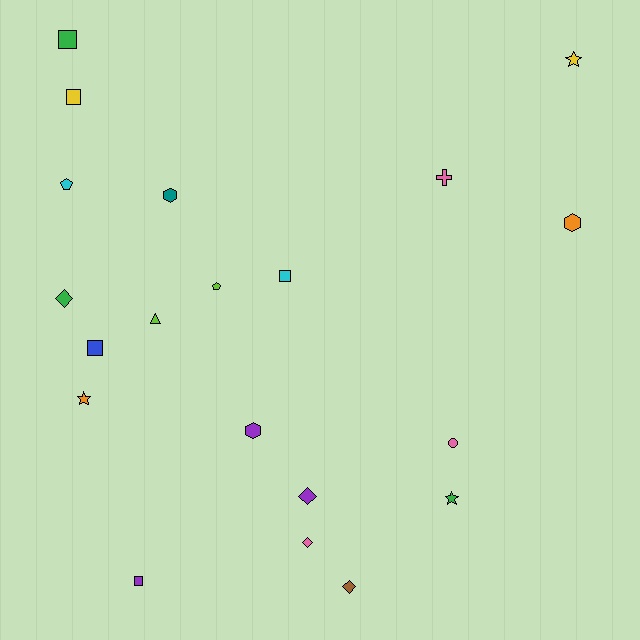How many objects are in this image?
There are 20 objects.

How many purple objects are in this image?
There are 3 purple objects.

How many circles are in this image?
There is 1 circle.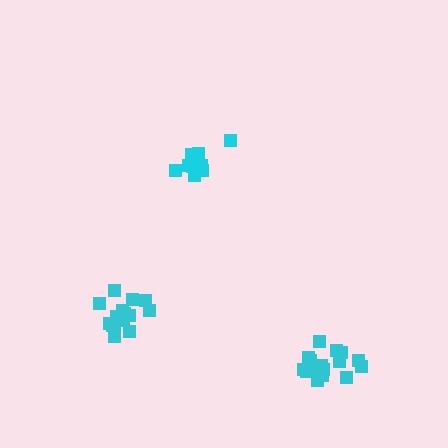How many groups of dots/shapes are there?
There are 3 groups.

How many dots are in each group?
Group 1: 13 dots, Group 2: 16 dots, Group 3: 16 dots (45 total).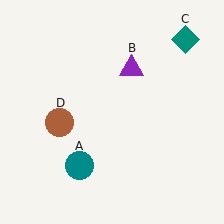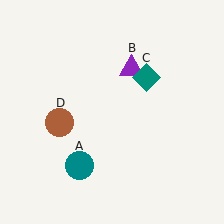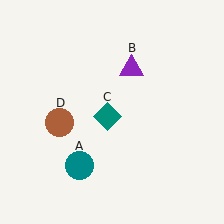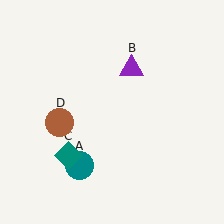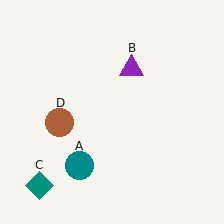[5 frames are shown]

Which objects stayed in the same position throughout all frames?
Teal circle (object A) and purple triangle (object B) and brown circle (object D) remained stationary.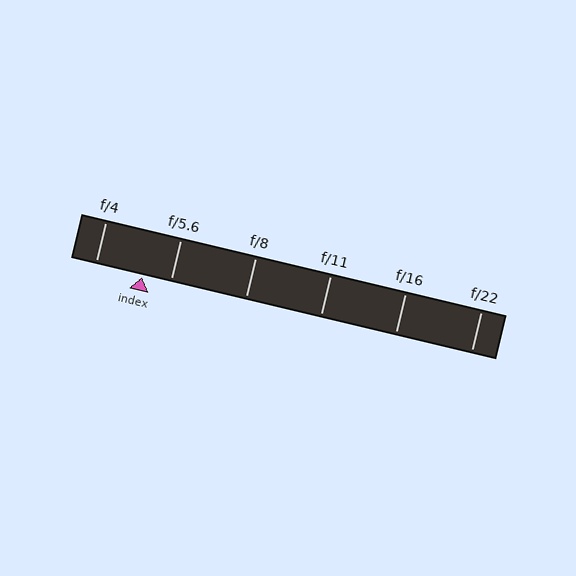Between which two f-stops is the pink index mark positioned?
The index mark is between f/4 and f/5.6.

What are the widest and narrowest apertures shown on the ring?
The widest aperture shown is f/4 and the narrowest is f/22.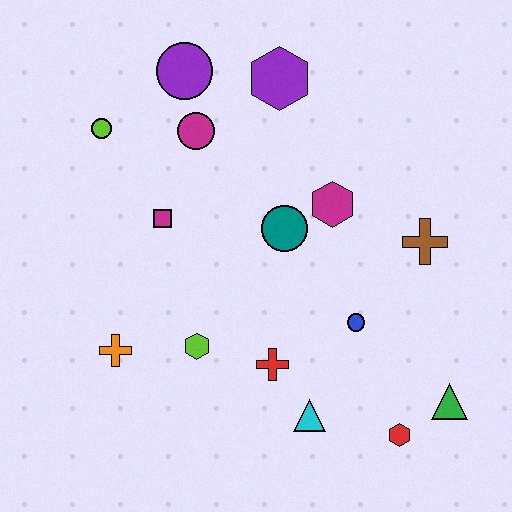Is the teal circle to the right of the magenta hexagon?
No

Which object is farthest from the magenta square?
The green triangle is farthest from the magenta square.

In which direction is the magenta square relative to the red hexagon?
The magenta square is to the left of the red hexagon.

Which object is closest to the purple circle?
The magenta circle is closest to the purple circle.